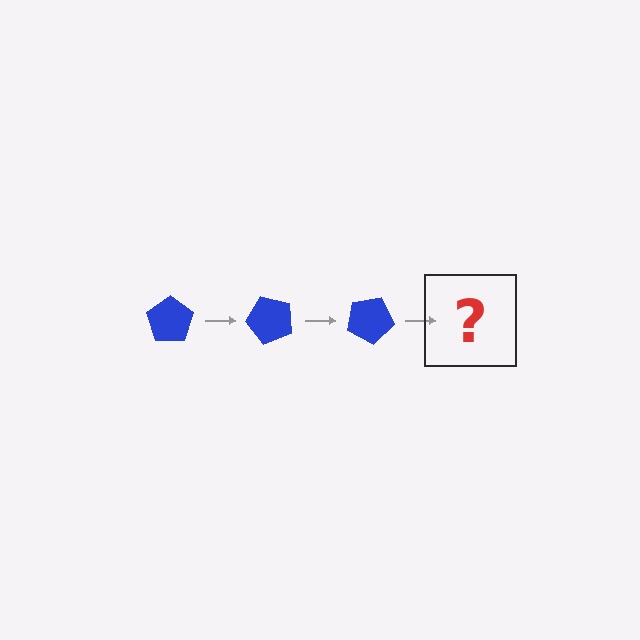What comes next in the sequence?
The next element should be a blue pentagon rotated 150 degrees.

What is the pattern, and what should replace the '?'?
The pattern is that the pentagon rotates 50 degrees each step. The '?' should be a blue pentagon rotated 150 degrees.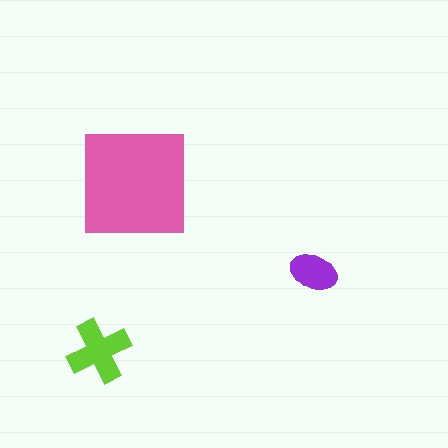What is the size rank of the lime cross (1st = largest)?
2nd.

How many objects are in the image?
There are 3 objects in the image.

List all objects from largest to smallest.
The pink square, the lime cross, the purple ellipse.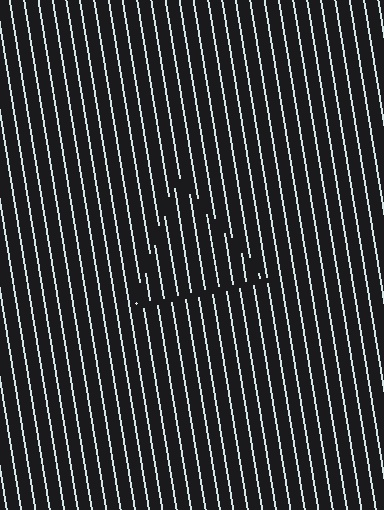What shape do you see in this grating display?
An illusory triangle. The interior of the shape contains the same grating, shifted by half a period — the contour is defined by the phase discontinuity where line-ends from the inner and outer gratings abut.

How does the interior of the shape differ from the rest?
The interior of the shape contains the same grating, shifted by half a period — the contour is defined by the phase discontinuity where line-ends from the inner and outer gratings abut.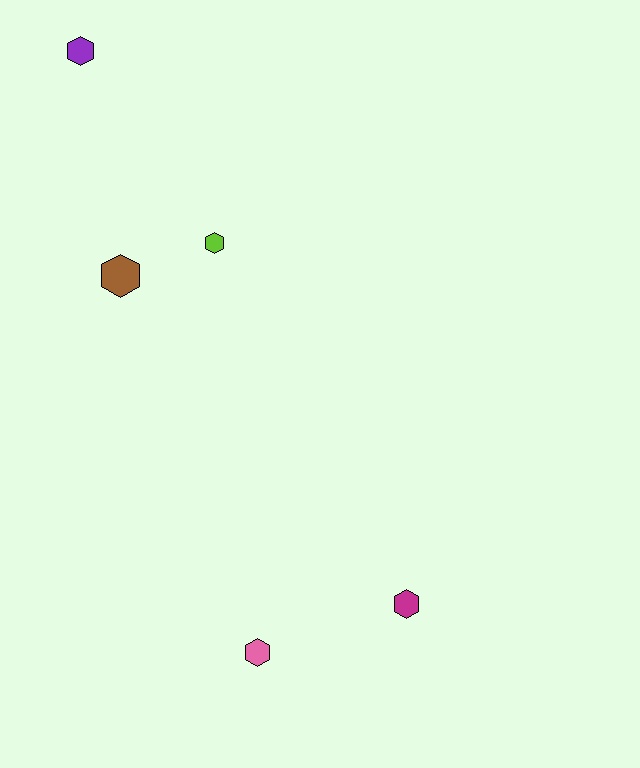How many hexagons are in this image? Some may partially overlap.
There are 5 hexagons.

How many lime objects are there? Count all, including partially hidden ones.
There is 1 lime object.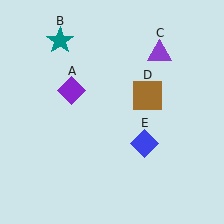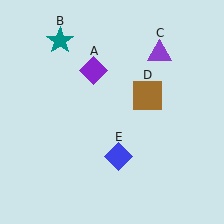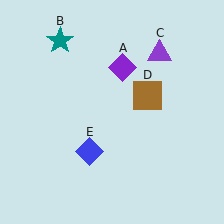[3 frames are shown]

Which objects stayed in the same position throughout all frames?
Teal star (object B) and purple triangle (object C) and brown square (object D) remained stationary.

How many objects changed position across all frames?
2 objects changed position: purple diamond (object A), blue diamond (object E).